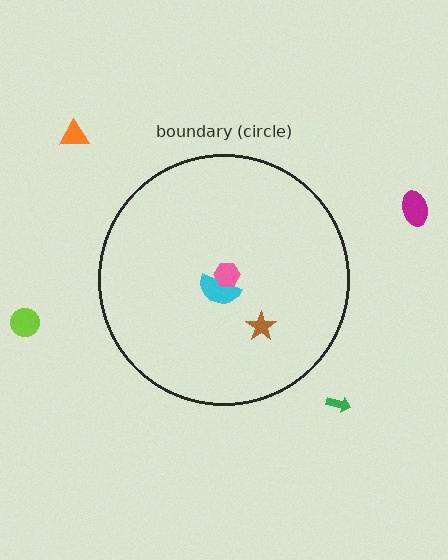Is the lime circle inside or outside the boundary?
Outside.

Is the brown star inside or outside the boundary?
Inside.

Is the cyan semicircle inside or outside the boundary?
Inside.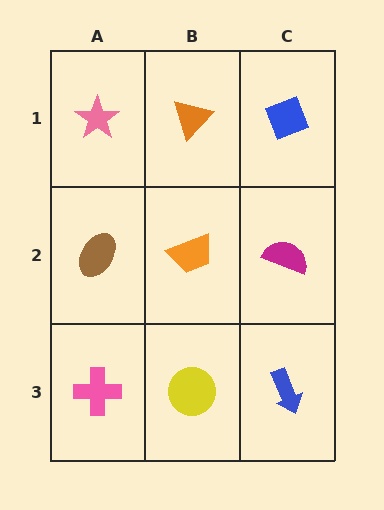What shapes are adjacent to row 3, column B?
An orange trapezoid (row 2, column B), a pink cross (row 3, column A), a blue arrow (row 3, column C).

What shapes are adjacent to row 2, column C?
A blue diamond (row 1, column C), a blue arrow (row 3, column C), an orange trapezoid (row 2, column B).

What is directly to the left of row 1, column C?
An orange triangle.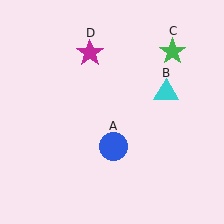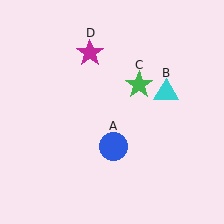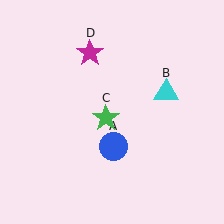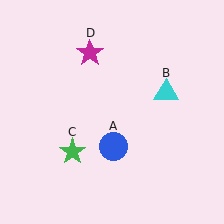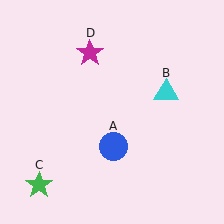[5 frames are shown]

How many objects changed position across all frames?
1 object changed position: green star (object C).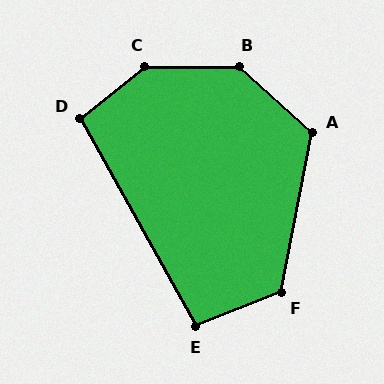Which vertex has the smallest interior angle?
E, at approximately 98 degrees.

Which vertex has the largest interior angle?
C, at approximately 141 degrees.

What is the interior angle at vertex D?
Approximately 100 degrees (obtuse).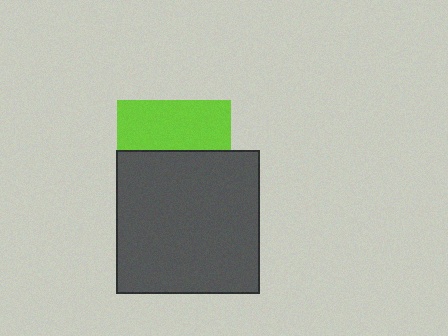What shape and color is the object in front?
The object in front is a dark gray square.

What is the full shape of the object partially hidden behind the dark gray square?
The partially hidden object is a lime square.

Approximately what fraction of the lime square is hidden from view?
Roughly 56% of the lime square is hidden behind the dark gray square.